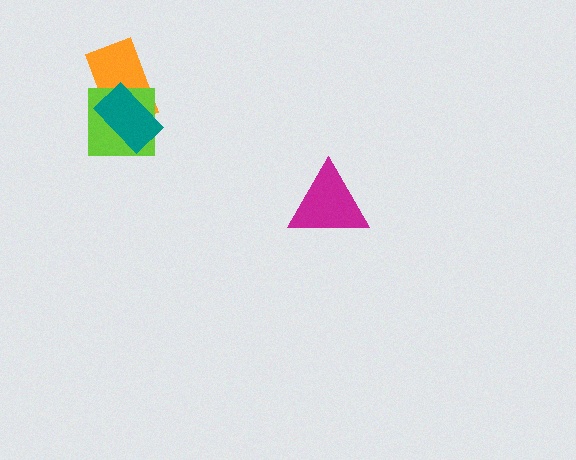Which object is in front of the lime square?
The teal rectangle is in front of the lime square.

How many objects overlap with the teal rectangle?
2 objects overlap with the teal rectangle.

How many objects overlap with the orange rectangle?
2 objects overlap with the orange rectangle.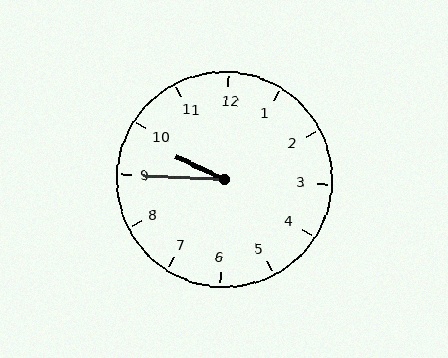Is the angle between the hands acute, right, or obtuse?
It is acute.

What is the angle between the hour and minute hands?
Approximately 22 degrees.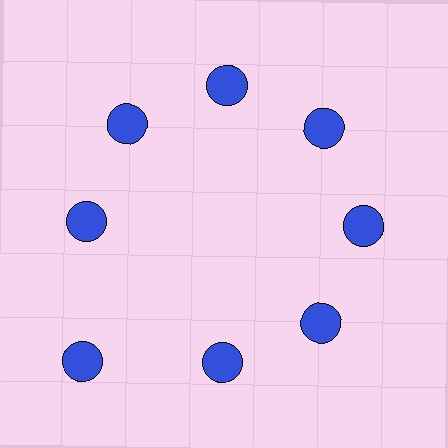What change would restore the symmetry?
The symmetry would be restored by moving it inward, back onto the ring so that all 8 circles sit at equal angles and equal distance from the center.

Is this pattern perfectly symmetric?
No. The 8 blue circles are arranged in a ring, but one element near the 8 o'clock position is pushed outward from the center, breaking the 8-fold rotational symmetry.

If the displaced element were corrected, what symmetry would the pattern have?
It would have 8-fold rotational symmetry — the pattern would map onto itself every 45 degrees.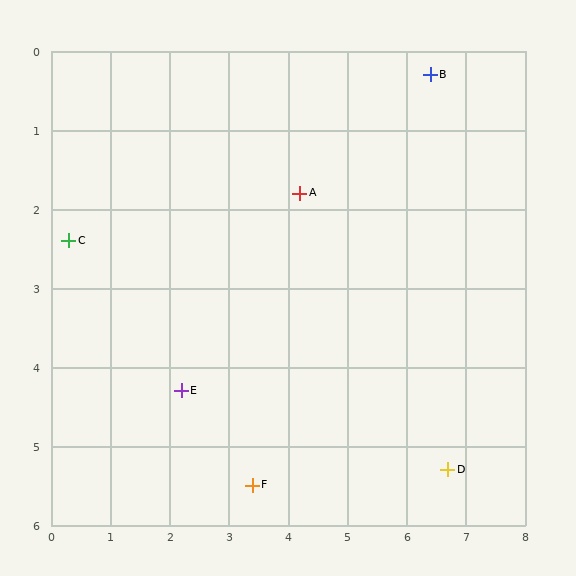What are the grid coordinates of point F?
Point F is at approximately (3.4, 5.5).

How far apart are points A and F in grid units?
Points A and F are about 3.8 grid units apart.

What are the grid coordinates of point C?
Point C is at approximately (0.3, 2.4).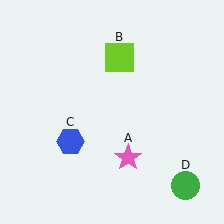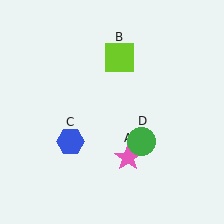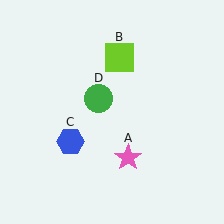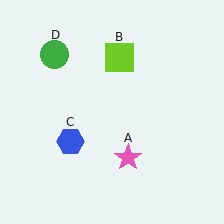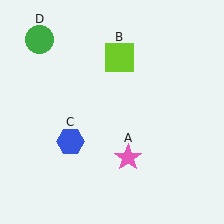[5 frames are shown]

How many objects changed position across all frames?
1 object changed position: green circle (object D).